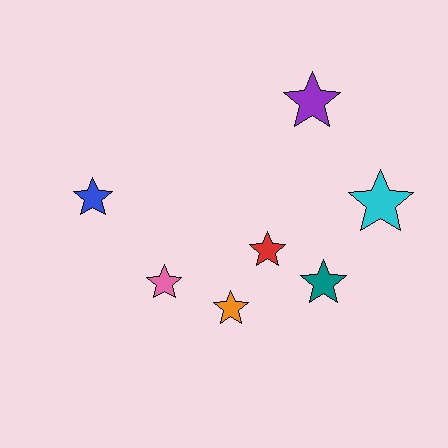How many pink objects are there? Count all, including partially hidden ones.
There is 1 pink object.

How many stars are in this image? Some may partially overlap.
There are 7 stars.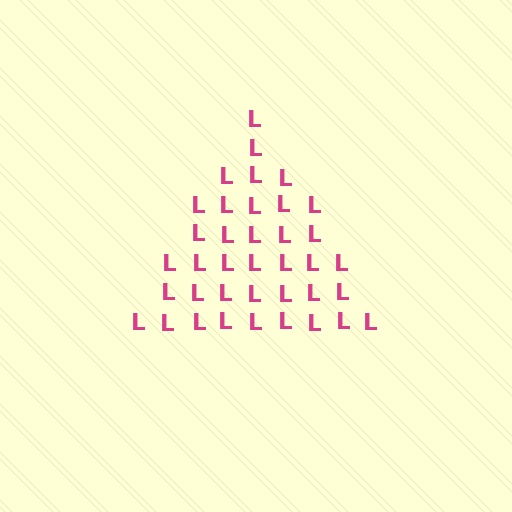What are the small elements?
The small elements are letter L's.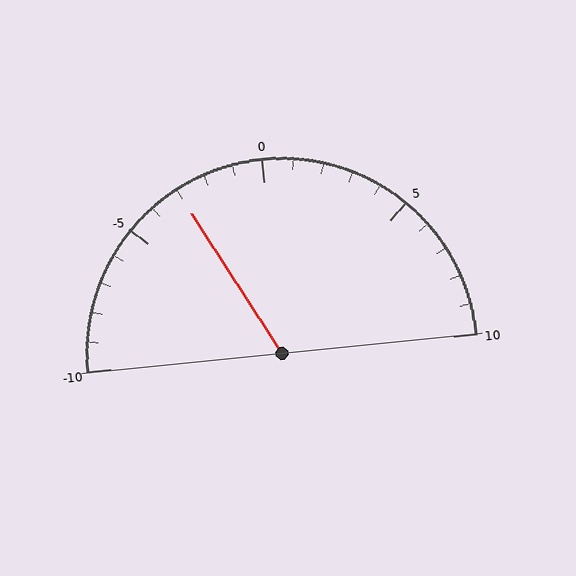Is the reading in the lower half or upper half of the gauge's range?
The reading is in the lower half of the range (-10 to 10).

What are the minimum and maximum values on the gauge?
The gauge ranges from -10 to 10.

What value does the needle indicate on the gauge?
The needle indicates approximately -3.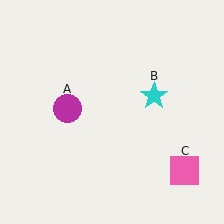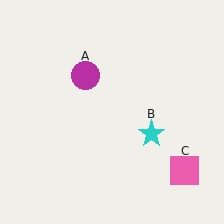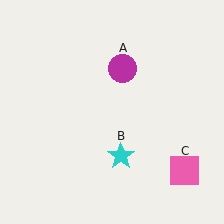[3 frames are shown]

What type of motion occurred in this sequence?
The magenta circle (object A), cyan star (object B) rotated clockwise around the center of the scene.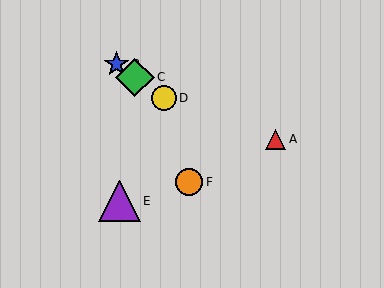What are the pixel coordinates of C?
Object C is at (135, 77).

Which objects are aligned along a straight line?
Objects B, C, D are aligned along a straight line.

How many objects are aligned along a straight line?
3 objects (B, C, D) are aligned along a straight line.